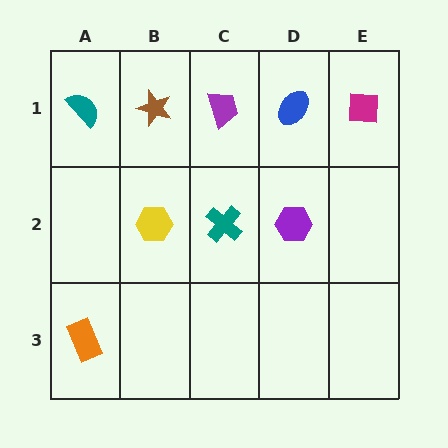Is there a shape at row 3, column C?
No, that cell is empty.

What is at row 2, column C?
A teal cross.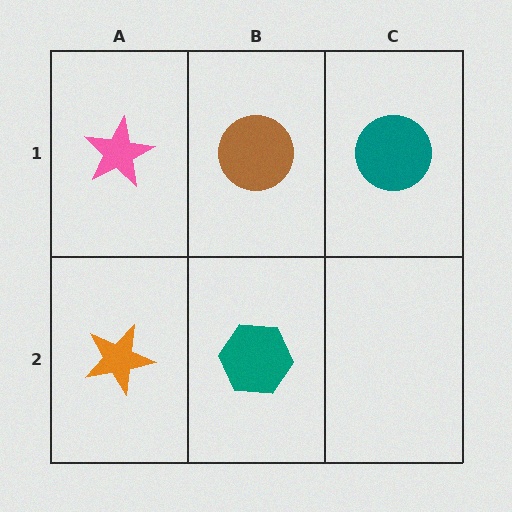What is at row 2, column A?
An orange star.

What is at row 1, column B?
A brown circle.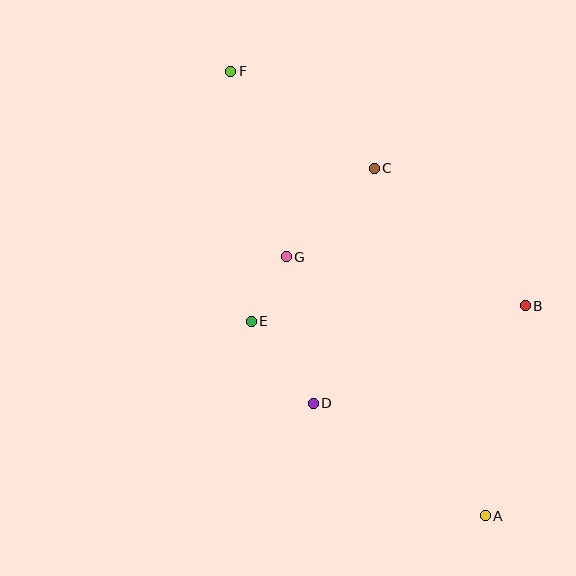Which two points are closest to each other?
Points E and G are closest to each other.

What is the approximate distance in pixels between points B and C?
The distance between B and C is approximately 204 pixels.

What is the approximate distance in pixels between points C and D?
The distance between C and D is approximately 243 pixels.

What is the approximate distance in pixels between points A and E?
The distance between A and E is approximately 304 pixels.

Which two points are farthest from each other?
Points A and F are farthest from each other.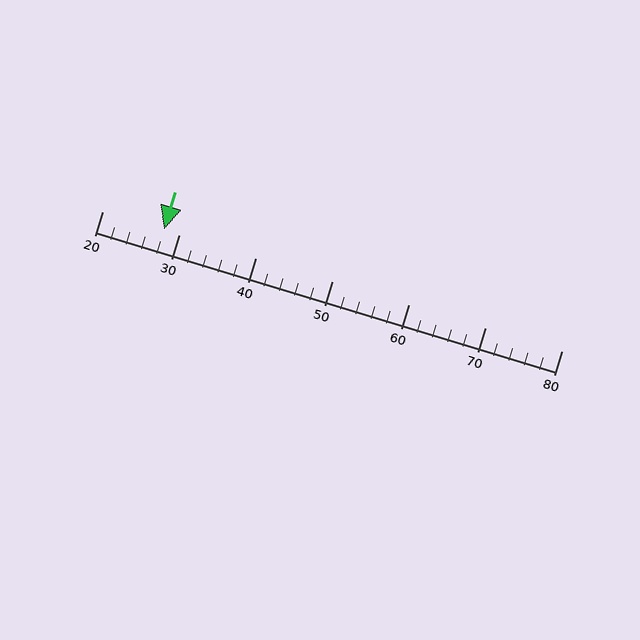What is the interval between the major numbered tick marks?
The major tick marks are spaced 10 units apart.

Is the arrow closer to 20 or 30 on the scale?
The arrow is closer to 30.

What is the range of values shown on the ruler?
The ruler shows values from 20 to 80.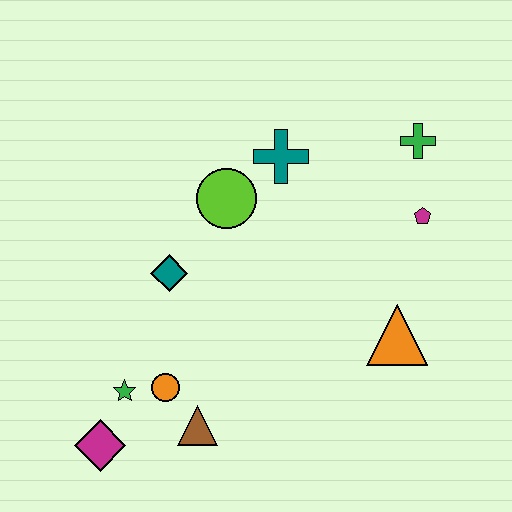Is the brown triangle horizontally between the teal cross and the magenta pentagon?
No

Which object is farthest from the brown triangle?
The green cross is farthest from the brown triangle.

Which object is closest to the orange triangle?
The magenta pentagon is closest to the orange triangle.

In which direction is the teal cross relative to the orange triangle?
The teal cross is above the orange triangle.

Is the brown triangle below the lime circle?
Yes